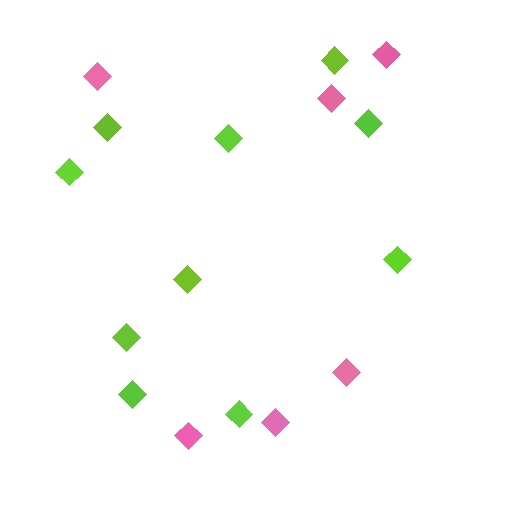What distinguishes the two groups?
There are 2 groups: one group of lime diamonds (10) and one group of pink diamonds (6).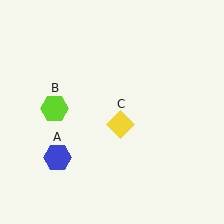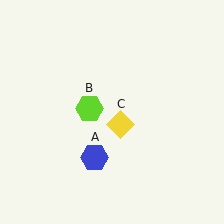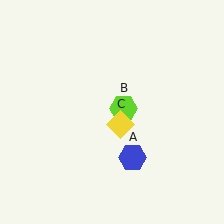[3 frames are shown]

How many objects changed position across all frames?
2 objects changed position: blue hexagon (object A), lime hexagon (object B).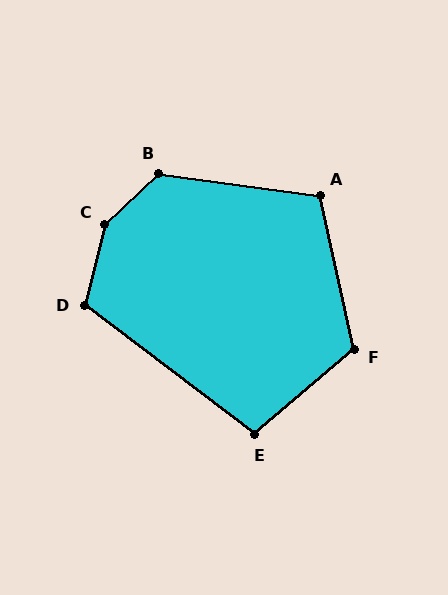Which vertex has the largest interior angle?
C, at approximately 147 degrees.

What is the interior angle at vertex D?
Approximately 113 degrees (obtuse).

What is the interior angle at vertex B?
Approximately 129 degrees (obtuse).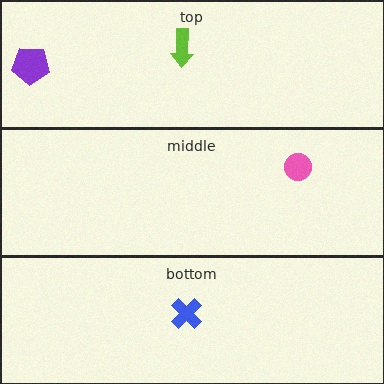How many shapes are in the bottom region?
1.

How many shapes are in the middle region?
1.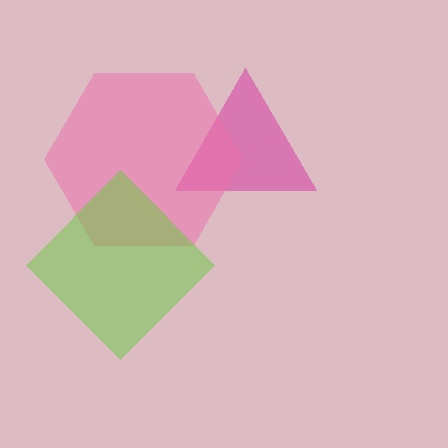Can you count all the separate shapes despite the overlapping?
Yes, there are 3 separate shapes.